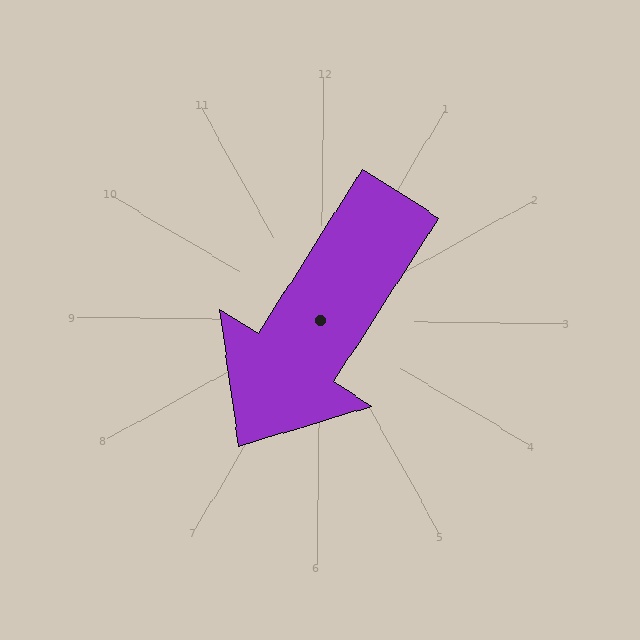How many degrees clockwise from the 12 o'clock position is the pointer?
Approximately 212 degrees.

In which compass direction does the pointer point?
Southwest.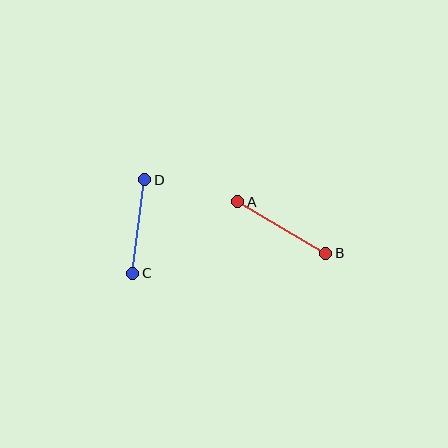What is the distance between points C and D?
The distance is approximately 95 pixels.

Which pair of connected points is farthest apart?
Points A and B are farthest apart.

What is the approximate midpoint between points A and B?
The midpoint is at approximately (282, 227) pixels.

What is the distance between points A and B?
The distance is approximately 102 pixels.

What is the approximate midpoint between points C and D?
The midpoint is at approximately (139, 227) pixels.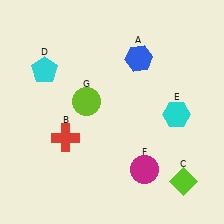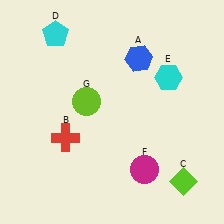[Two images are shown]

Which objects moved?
The objects that moved are: the cyan pentagon (D), the cyan hexagon (E).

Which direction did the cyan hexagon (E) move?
The cyan hexagon (E) moved up.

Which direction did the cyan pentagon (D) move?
The cyan pentagon (D) moved up.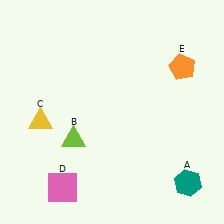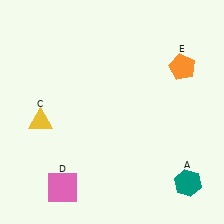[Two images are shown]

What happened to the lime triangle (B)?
The lime triangle (B) was removed in Image 2. It was in the bottom-left area of Image 1.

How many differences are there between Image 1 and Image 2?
There is 1 difference between the two images.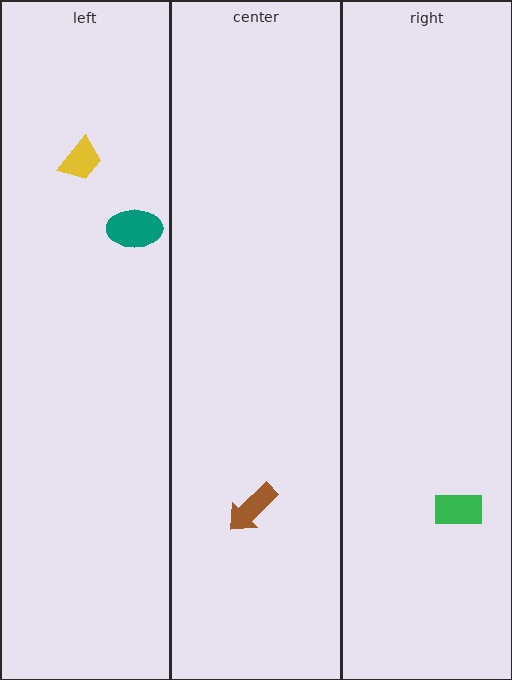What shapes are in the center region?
The brown arrow.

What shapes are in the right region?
The green rectangle.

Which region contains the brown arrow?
The center region.